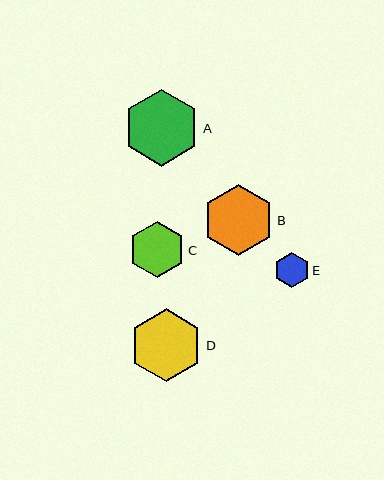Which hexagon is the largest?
Hexagon A is the largest with a size of approximately 77 pixels.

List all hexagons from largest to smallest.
From largest to smallest: A, D, B, C, E.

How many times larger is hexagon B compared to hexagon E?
Hexagon B is approximately 2.0 times the size of hexagon E.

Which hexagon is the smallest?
Hexagon E is the smallest with a size of approximately 35 pixels.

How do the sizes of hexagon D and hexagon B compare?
Hexagon D and hexagon B are approximately the same size.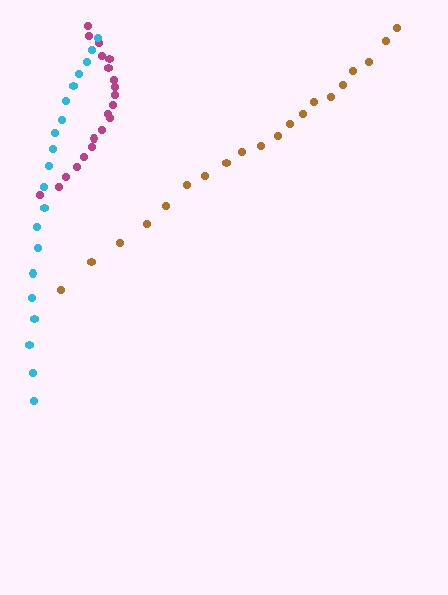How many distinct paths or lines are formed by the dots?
There are 3 distinct paths.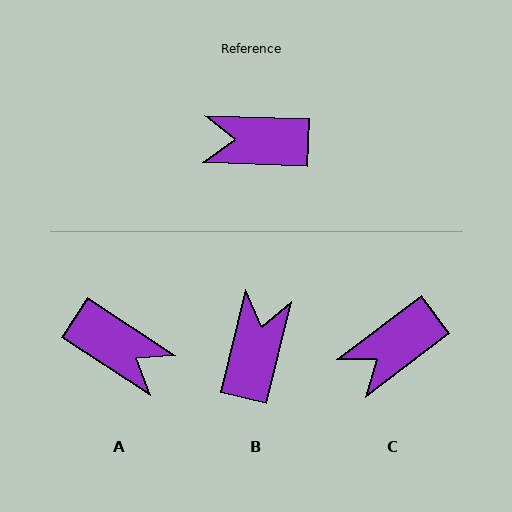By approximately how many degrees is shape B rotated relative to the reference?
Approximately 102 degrees clockwise.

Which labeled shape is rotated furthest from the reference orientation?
A, about 149 degrees away.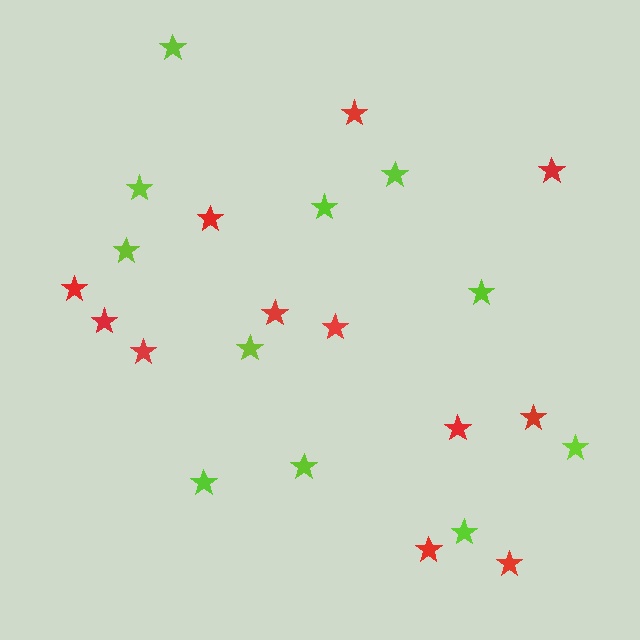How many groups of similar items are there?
There are 2 groups: one group of red stars (12) and one group of lime stars (11).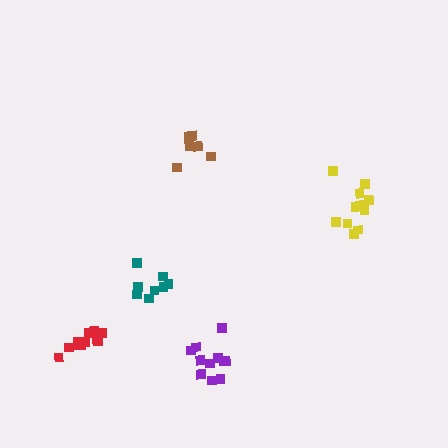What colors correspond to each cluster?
The clusters are colored: brown, yellow, red, teal, purple.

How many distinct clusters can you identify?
There are 5 distinct clusters.